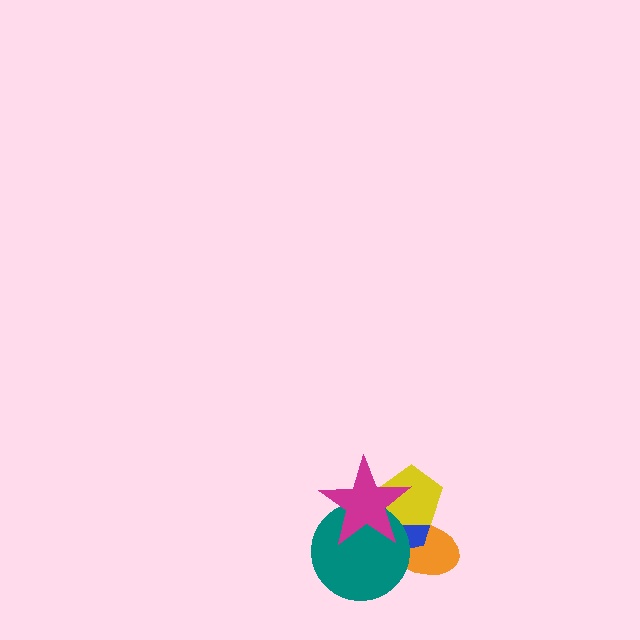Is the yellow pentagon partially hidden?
Yes, it is partially covered by another shape.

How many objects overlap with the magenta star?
4 objects overlap with the magenta star.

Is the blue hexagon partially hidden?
Yes, it is partially covered by another shape.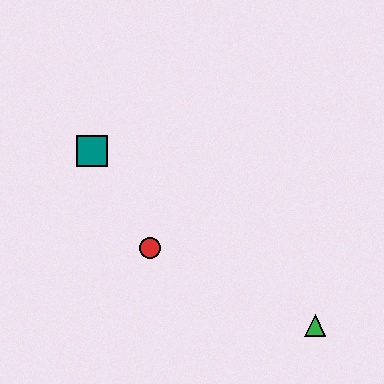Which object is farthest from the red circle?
The green triangle is farthest from the red circle.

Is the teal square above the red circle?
Yes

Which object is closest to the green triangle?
The red circle is closest to the green triangle.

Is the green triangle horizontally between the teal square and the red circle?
No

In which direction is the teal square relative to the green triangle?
The teal square is to the left of the green triangle.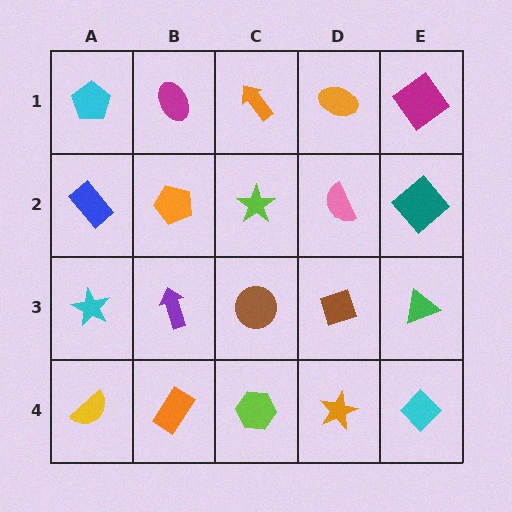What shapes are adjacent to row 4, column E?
A green triangle (row 3, column E), an orange star (row 4, column D).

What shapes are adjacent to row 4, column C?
A brown circle (row 3, column C), an orange rectangle (row 4, column B), an orange star (row 4, column D).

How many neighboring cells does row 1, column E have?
2.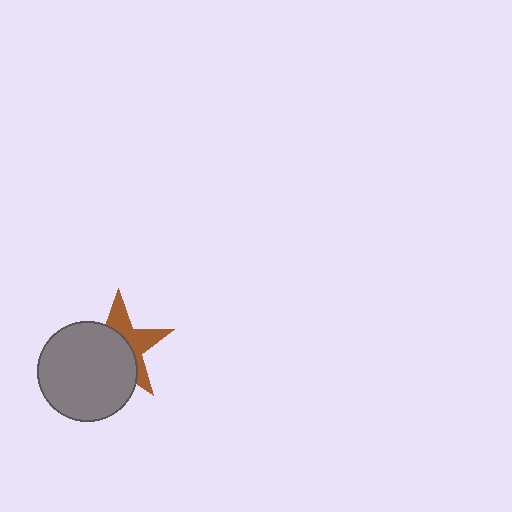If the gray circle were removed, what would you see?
You would see the complete brown star.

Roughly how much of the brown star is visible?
A small part of it is visible (roughly 41%).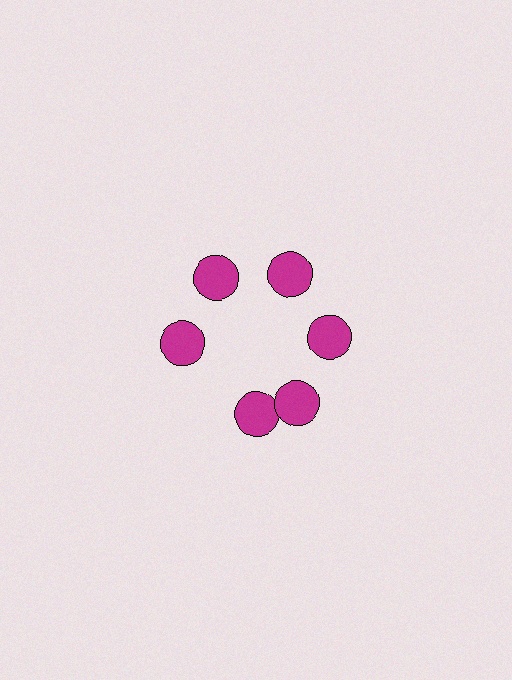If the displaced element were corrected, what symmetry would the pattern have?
It would have 6-fold rotational symmetry — the pattern would map onto itself every 60 degrees.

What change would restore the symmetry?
The symmetry would be restored by rotating it back into even spacing with its neighbors so that all 6 circles sit at equal angles and equal distance from the center.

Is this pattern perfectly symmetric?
No. The 6 magenta circles are arranged in a ring, but one element near the 7 o'clock position is rotated out of alignment along the ring, breaking the 6-fold rotational symmetry.